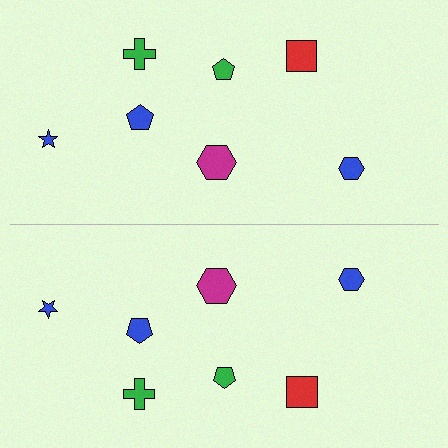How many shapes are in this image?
There are 14 shapes in this image.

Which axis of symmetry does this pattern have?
The pattern has a horizontal axis of symmetry running through the center of the image.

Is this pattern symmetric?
Yes, this pattern has bilateral (reflection) symmetry.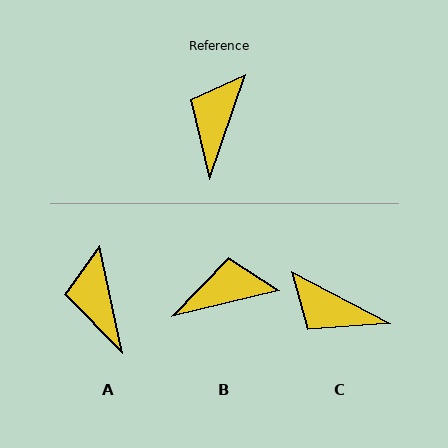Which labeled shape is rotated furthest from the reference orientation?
C, about 81 degrees away.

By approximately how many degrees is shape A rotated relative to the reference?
Approximately 31 degrees counter-clockwise.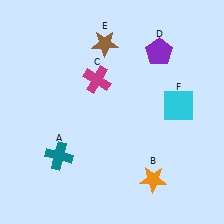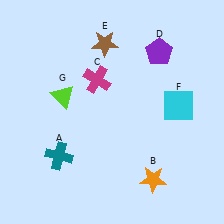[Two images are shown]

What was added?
A lime triangle (G) was added in Image 2.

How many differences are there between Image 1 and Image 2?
There is 1 difference between the two images.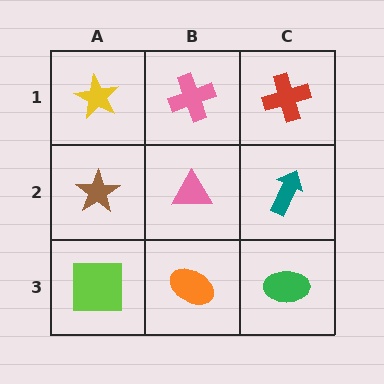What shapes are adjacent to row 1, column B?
A pink triangle (row 2, column B), a yellow star (row 1, column A), a red cross (row 1, column C).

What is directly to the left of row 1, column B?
A yellow star.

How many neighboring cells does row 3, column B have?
3.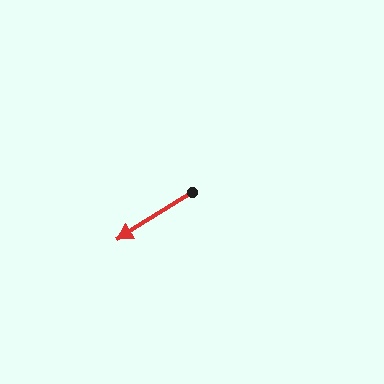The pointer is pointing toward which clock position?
Roughly 8 o'clock.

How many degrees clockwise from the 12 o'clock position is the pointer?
Approximately 238 degrees.